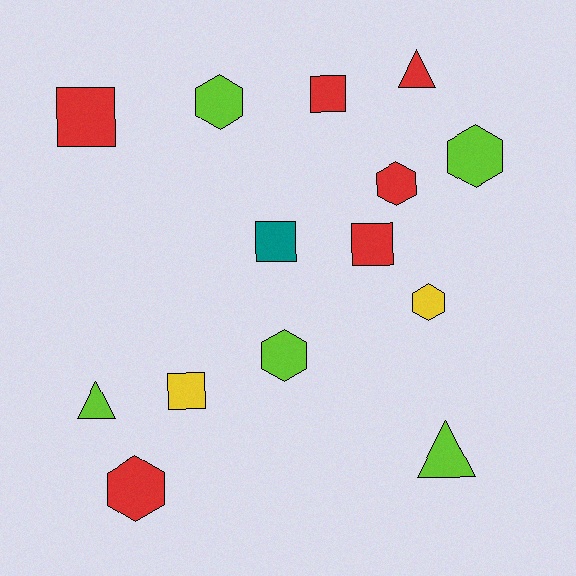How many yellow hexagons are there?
There is 1 yellow hexagon.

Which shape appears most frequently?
Hexagon, with 6 objects.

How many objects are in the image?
There are 14 objects.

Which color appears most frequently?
Red, with 6 objects.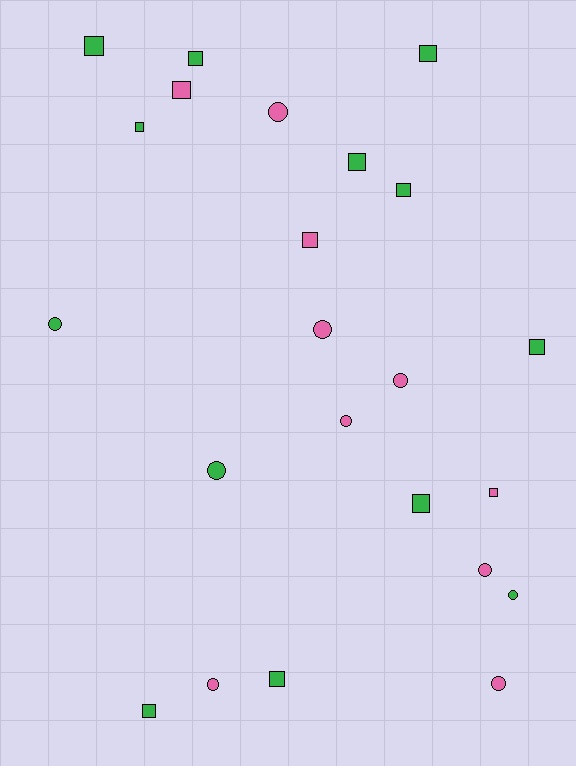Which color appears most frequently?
Green, with 13 objects.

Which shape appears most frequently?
Square, with 13 objects.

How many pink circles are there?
There are 7 pink circles.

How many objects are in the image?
There are 23 objects.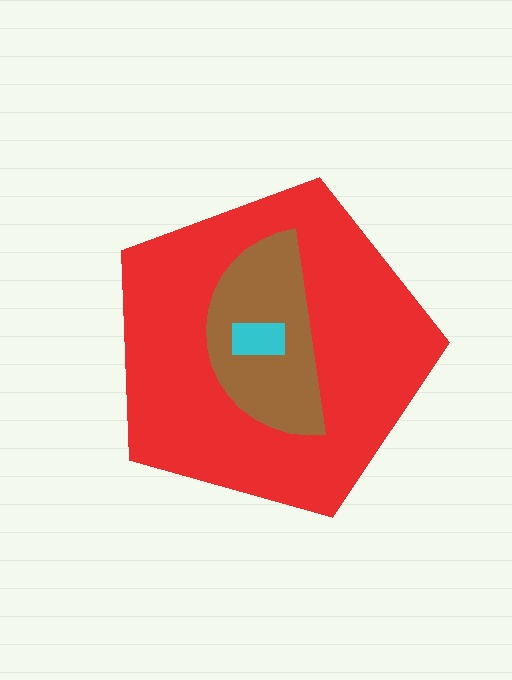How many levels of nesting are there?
3.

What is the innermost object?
The cyan rectangle.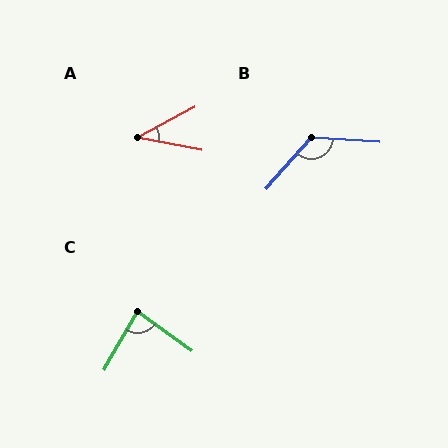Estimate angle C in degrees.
Approximately 84 degrees.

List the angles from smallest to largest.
A (39°), C (84°), B (128°).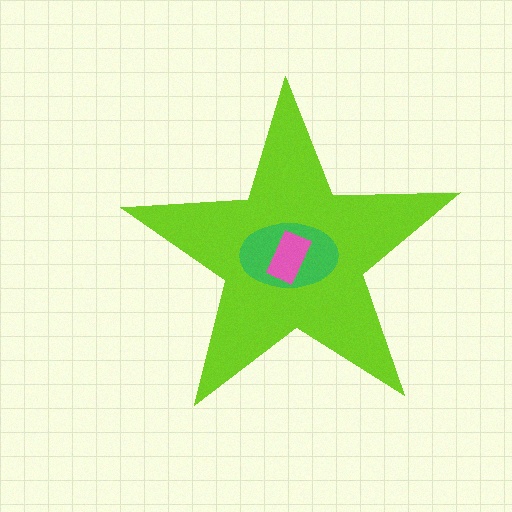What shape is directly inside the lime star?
The green ellipse.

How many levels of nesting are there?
3.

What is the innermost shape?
The pink rectangle.